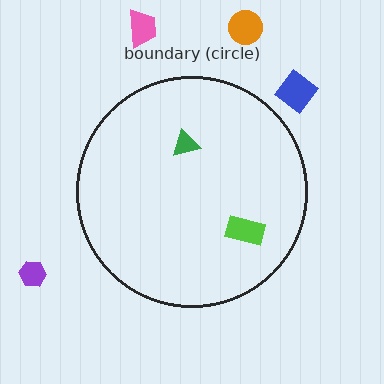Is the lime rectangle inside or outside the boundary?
Inside.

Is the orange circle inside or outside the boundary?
Outside.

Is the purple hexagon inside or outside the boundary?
Outside.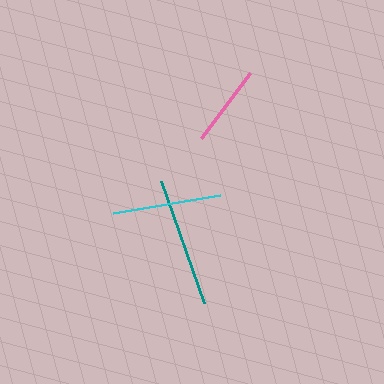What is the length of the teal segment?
The teal segment is approximately 130 pixels long.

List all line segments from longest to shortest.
From longest to shortest: teal, cyan, pink.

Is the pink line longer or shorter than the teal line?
The teal line is longer than the pink line.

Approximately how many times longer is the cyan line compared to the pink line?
The cyan line is approximately 1.3 times the length of the pink line.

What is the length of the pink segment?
The pink segment is approximately 82 pixels long.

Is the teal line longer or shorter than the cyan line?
The teal line is longer than the cyan line.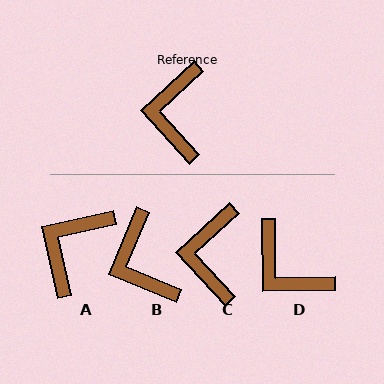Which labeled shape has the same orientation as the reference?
C.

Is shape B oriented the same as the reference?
No, it is off by about 25 degrees.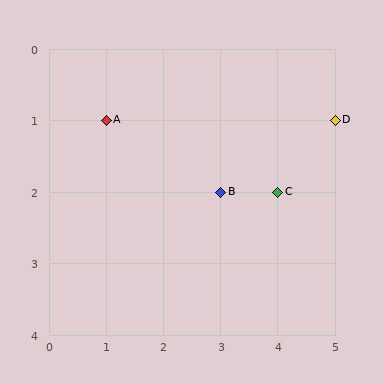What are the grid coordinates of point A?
Point A is at grid coordinates (1, 1).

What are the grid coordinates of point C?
Point C is at grid coordinates (4, 2).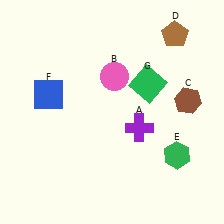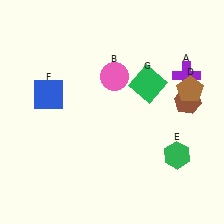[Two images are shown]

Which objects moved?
The objects that moved are: the purple cross (A), the brown pentagon (D).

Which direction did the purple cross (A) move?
The purple cross (A) moved up.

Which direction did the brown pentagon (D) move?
The brown pentagon (D) moved down.